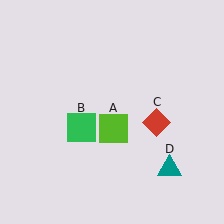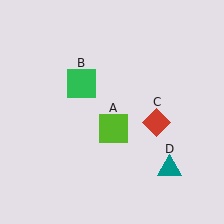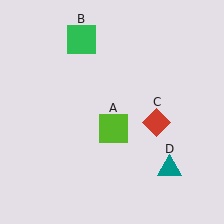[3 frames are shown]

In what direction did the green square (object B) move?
The green square (object B) moved up.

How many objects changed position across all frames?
1 object changed position: green square (object B).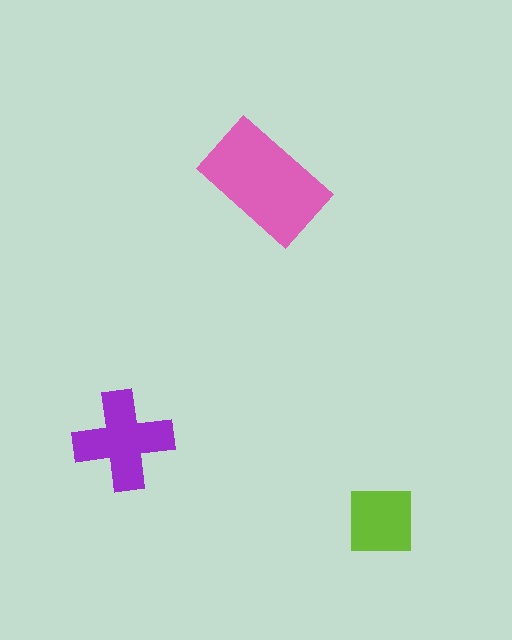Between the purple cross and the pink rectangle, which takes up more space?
The pink rectangle.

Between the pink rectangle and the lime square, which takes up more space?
The pink rectangle.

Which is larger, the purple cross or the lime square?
The purple cross.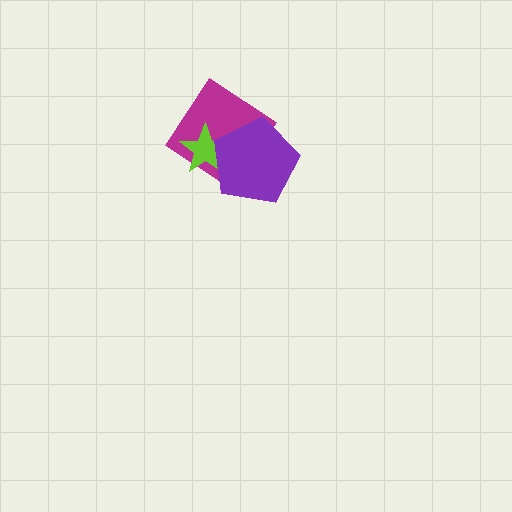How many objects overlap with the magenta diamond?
2 objects overlap with the magenta diamond.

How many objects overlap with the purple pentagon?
2 objects overlap with the purple pentagon.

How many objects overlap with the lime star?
2 objects overlap with the lime star.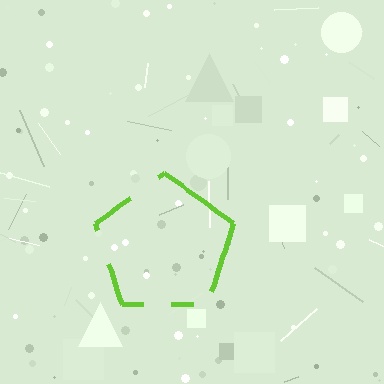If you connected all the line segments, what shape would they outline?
They would outline a pentagon.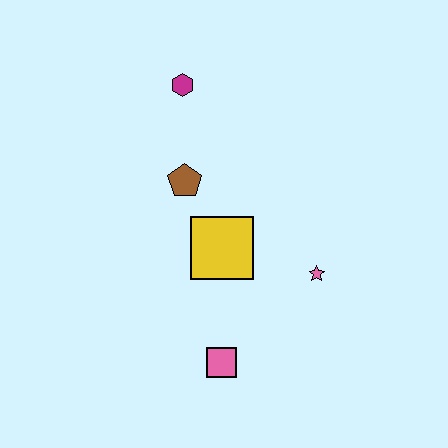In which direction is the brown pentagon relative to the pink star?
The brown pentagon is to the left of the pink star.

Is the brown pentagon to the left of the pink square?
Yes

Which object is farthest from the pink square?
The magenta hexagon is farthest from the pink square.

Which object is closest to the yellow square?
The brown pentagon is closest to the yellow square.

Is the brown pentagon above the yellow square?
Yes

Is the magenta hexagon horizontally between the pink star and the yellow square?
No